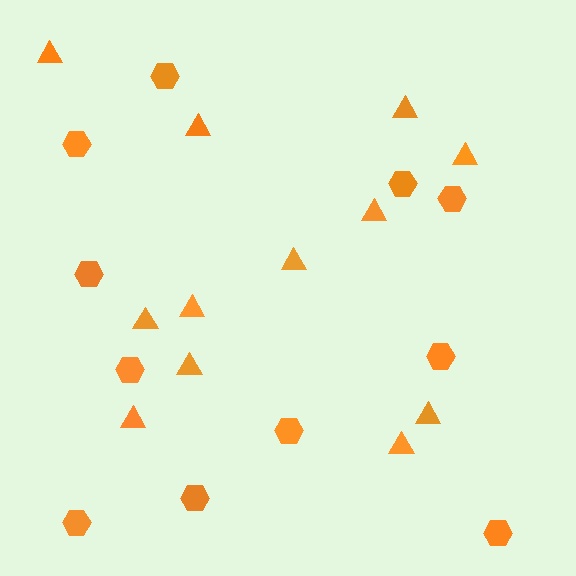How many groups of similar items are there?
There are 2 groups: one group of hexagons (11) and one group of triangles (12).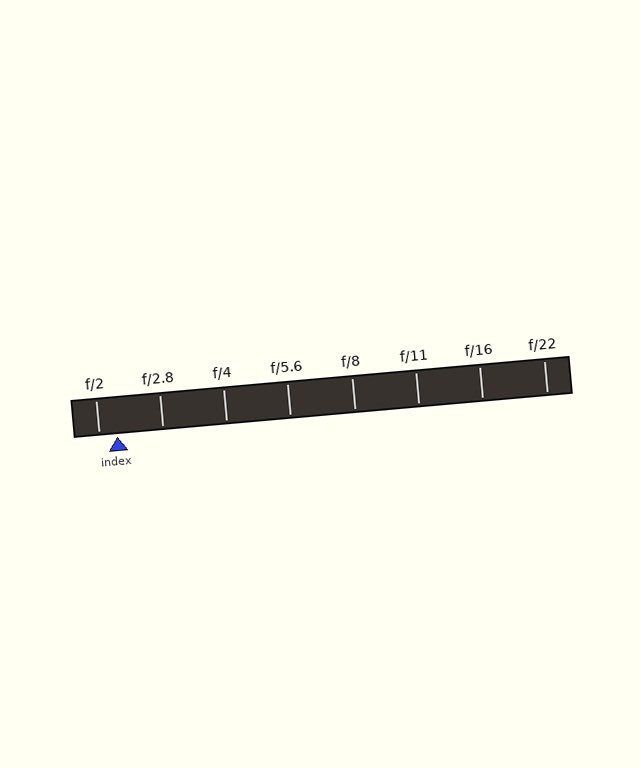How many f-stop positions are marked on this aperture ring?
There are 8 f-stop positions marked.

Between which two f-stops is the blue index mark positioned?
The index mark is between f/2 and f/2.8.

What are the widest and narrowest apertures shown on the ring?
The widest aperture shown is f/2 and the narrowest is f/22.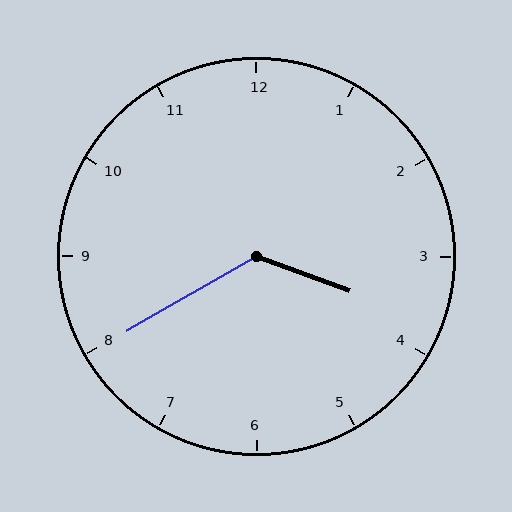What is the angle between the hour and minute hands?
Approximately 130 degrees.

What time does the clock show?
3:40.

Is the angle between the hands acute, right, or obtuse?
It is obtuse.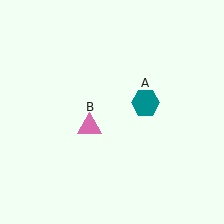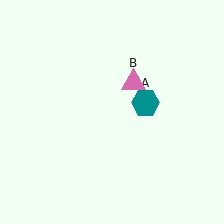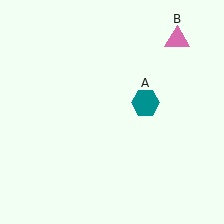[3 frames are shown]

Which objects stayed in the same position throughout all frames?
Teal hexagon (object A) remained stationary.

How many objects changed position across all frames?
1 object changed position: pink triangle (object B).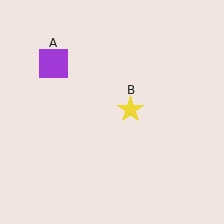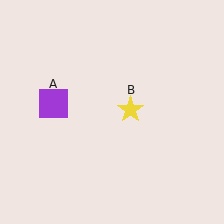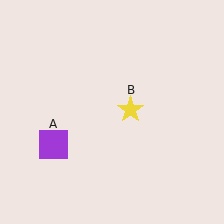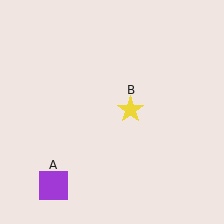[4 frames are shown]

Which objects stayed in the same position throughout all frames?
Yellow star (object B) remained stationary.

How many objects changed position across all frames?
1 object changed position: purple square (object A).